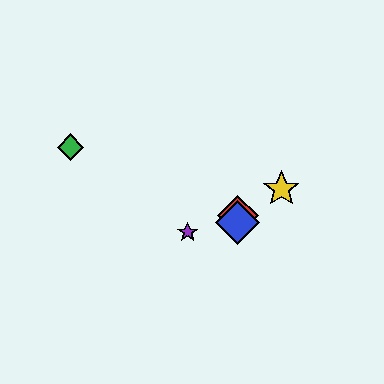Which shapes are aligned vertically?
The red diamond, the blue diamond are aligned vertically.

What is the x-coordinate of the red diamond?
The red diamond is at x≈238.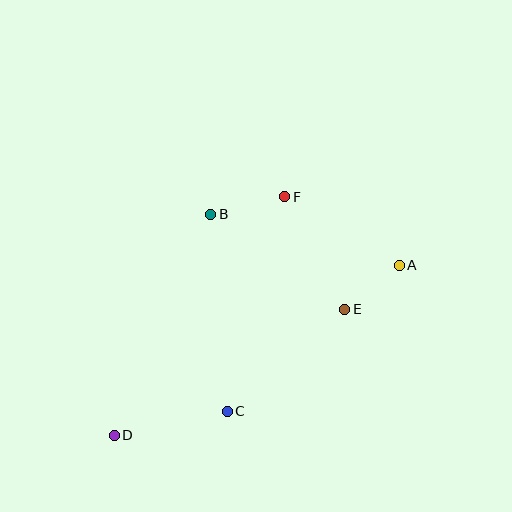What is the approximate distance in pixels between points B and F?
The distance between B and F is approximately 76 pixels.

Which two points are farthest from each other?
Points A and D are farthest from each other.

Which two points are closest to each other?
Points A and E are closest to each other.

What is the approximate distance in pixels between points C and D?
The distance between C and D is approximately 116 pixels.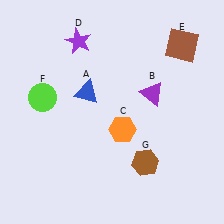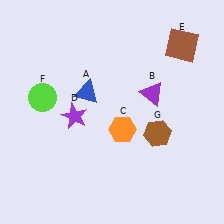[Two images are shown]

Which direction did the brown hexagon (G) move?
The brown hexagon (G) moved up.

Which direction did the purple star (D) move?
The purple star (D) moved down.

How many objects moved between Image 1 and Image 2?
2 objects moved between the two images.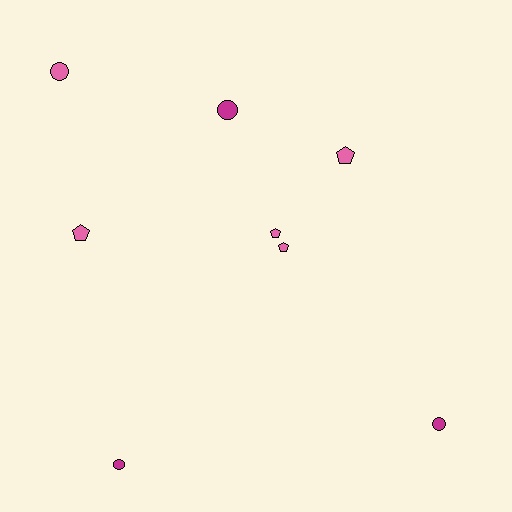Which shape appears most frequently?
Pentagon, with 4 objects.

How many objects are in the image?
There are 8 objects.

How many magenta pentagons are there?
There are no magenta pentagons.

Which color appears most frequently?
Pink, with 5 objects.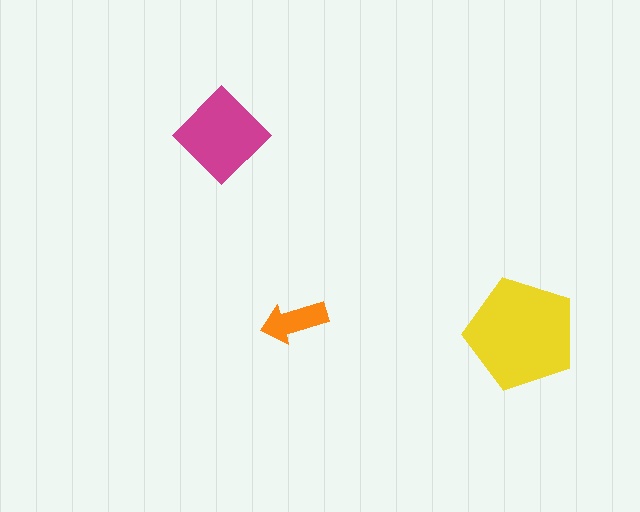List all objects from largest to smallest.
The yellow pentagon, the magenta diamond, the orange arrow.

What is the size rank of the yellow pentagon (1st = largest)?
1st.